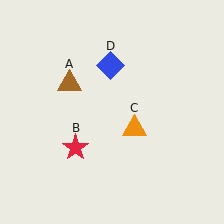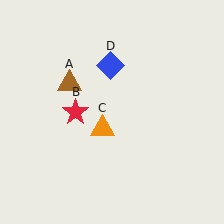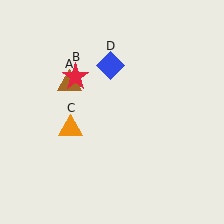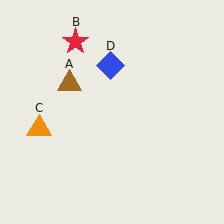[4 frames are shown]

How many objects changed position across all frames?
2 objects changed position: red star (object B), orange triangle (object C).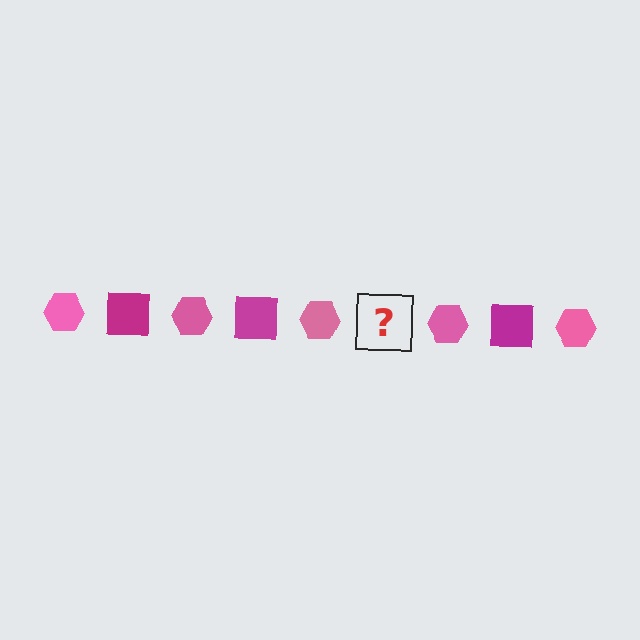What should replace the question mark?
The question mark should be replaced with a magenta square.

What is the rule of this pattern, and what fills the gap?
The rule is that the pattern alternates between pink hexagon and magenta square. The gap should be filled with a magenta square.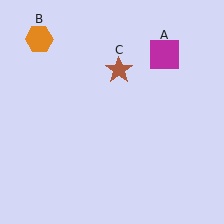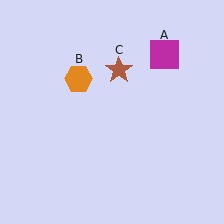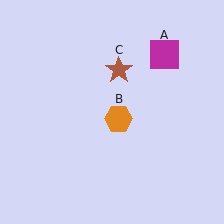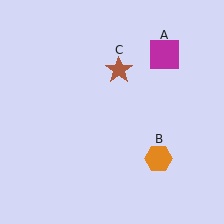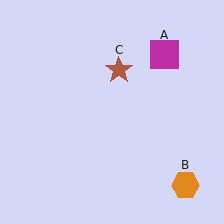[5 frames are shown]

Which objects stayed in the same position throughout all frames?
Magenta square (object A) and brown star (object C) remained stationary.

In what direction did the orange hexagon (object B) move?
The orange hexagon (object B) moved down and to the right.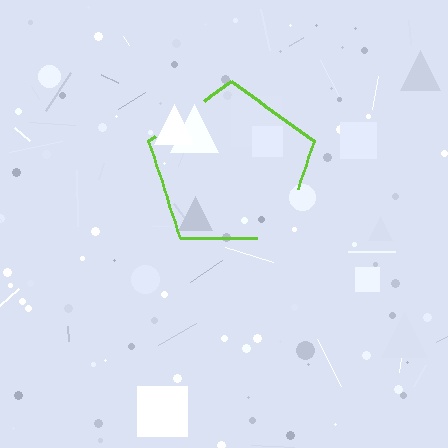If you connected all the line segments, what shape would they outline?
They would outline a pentagon.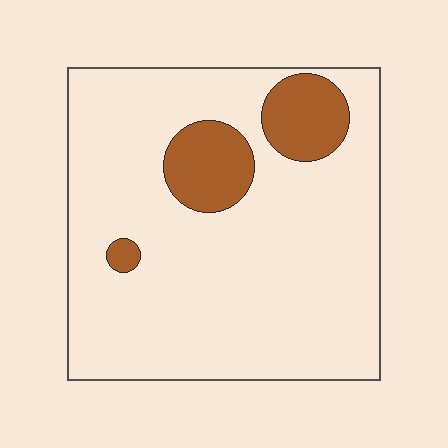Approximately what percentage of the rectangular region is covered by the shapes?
Approximately 15%.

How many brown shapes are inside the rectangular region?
3.